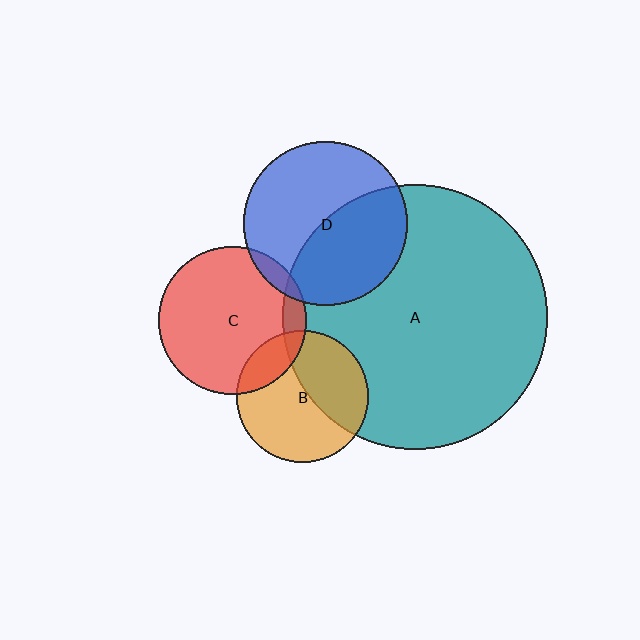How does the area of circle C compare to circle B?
Approximately 1.3 times.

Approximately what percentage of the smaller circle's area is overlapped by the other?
Approximately 5%.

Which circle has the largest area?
Circle A (teal).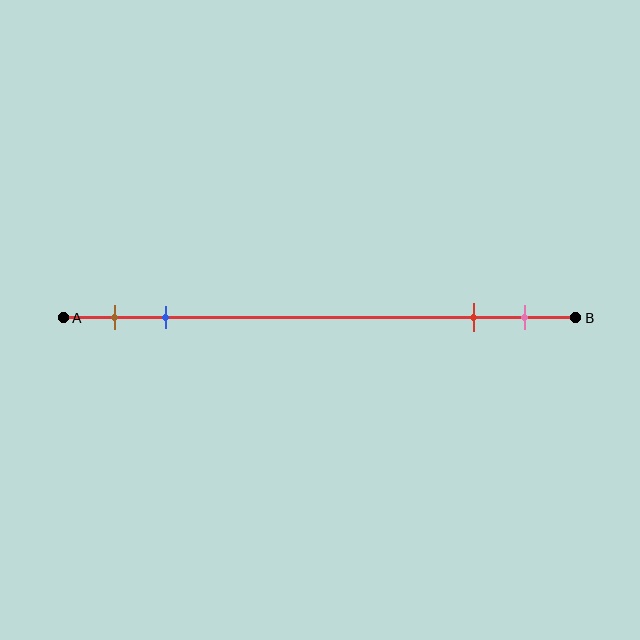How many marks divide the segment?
There are 4 marks dividing the segment.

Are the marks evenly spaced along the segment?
No, the marks are not evenly spaced.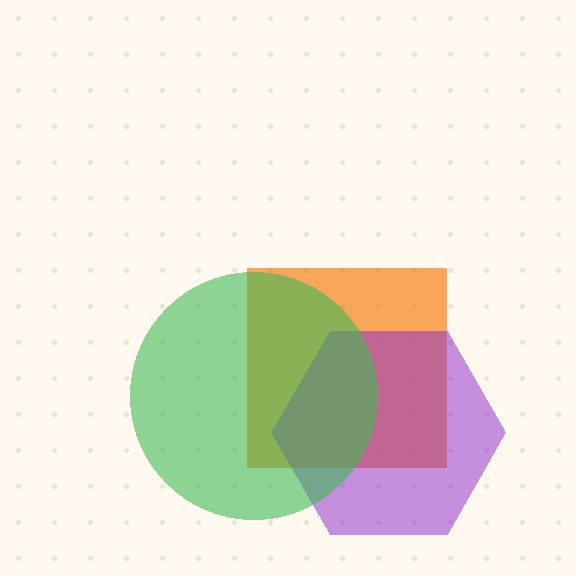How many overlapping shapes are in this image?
There are 3 overlapping shapes in the image.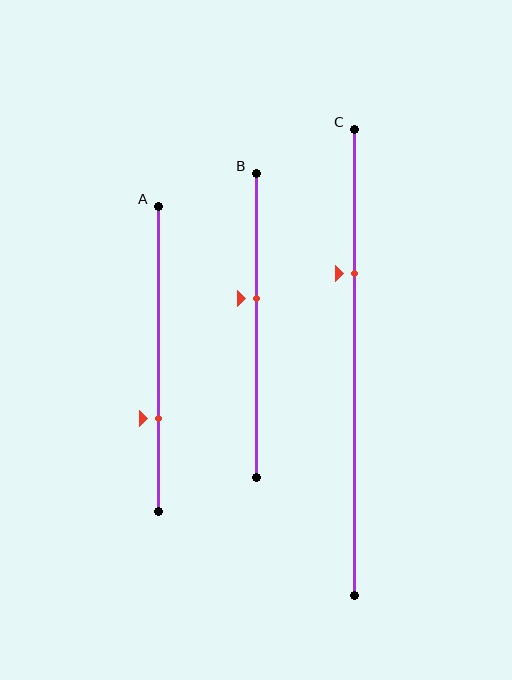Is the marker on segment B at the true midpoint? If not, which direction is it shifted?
No, the marker on segment B is shifted upward by about 9% of the segment length.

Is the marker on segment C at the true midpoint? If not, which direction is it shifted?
No, the marker on segment C is shifted upward by about 19% of the segment length.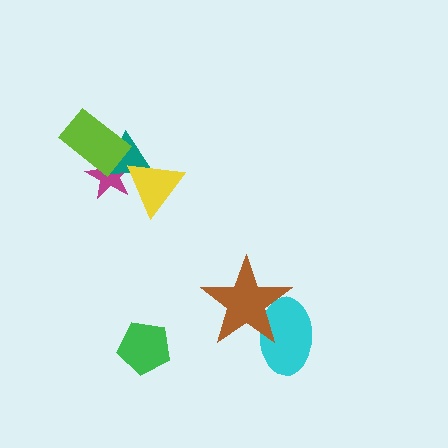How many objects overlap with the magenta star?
3 objects overlap with the magenta star.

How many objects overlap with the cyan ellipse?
1 object overlaps with the cyan ellipse.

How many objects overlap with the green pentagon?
0 objects overlap with the green pentagon.